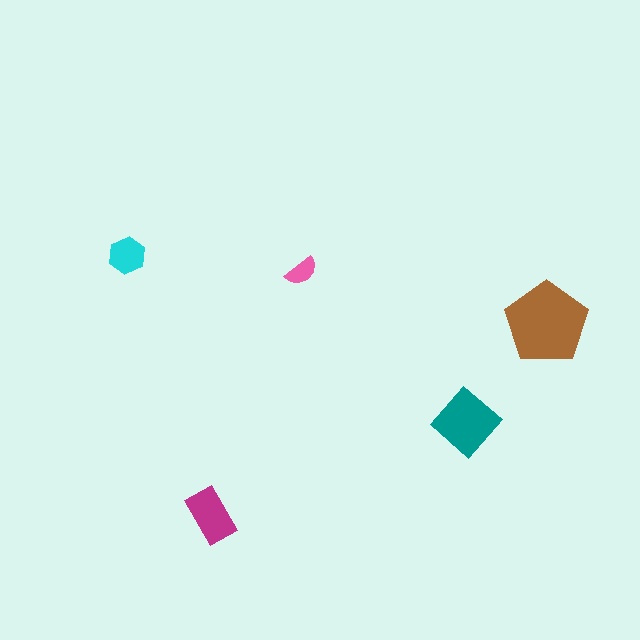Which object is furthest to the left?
The cyan hexagon is leftmost.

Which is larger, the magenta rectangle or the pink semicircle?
The magenta rectangle.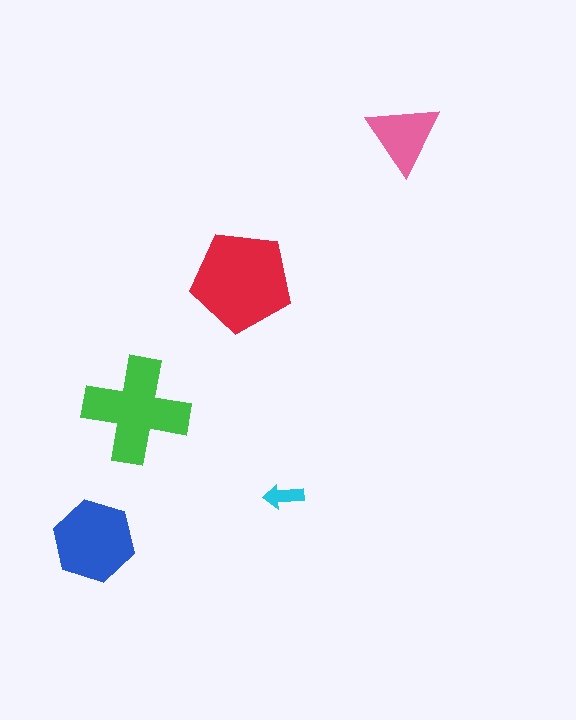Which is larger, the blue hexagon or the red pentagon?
The red pentagon.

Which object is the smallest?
The cyan arrow.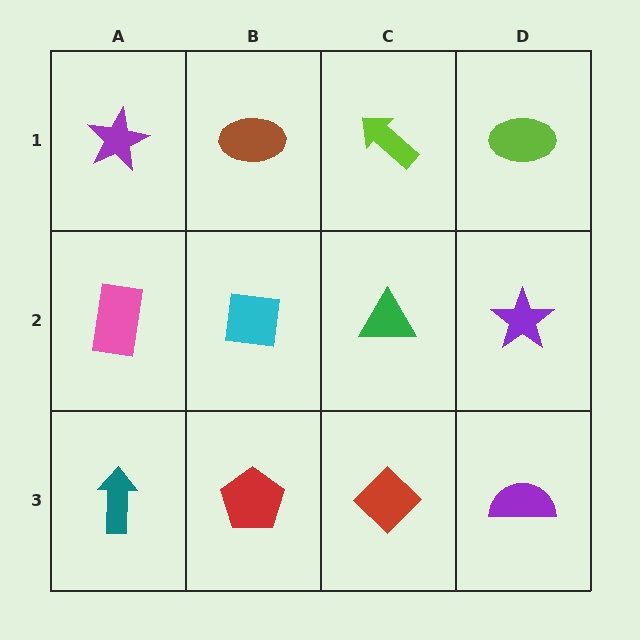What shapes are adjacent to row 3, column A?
A pink rectangle (row 2, column A), a red pentagon (row 3, column B).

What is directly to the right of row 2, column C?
A purple star.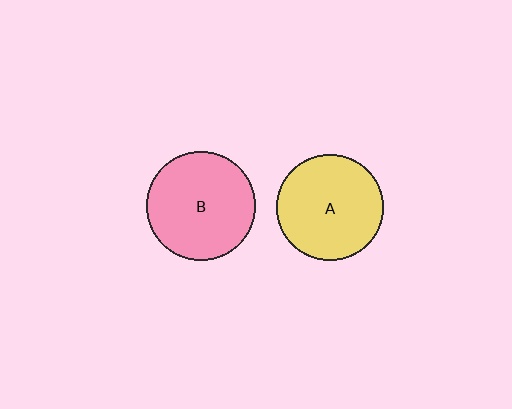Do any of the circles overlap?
No, none of the circles overlap.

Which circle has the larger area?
Circle B (pink).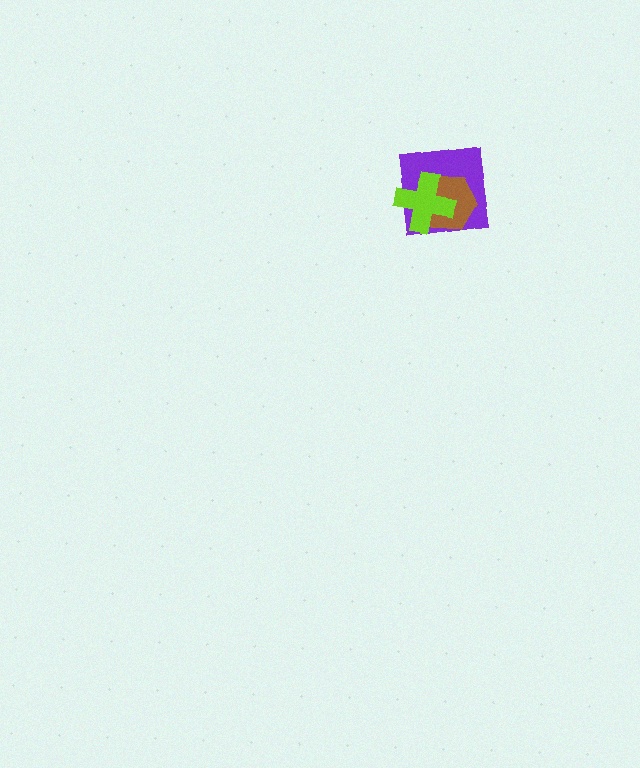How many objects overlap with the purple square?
2 objects overlap with the purple square.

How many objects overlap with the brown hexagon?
2 objects overlap with the brown hexagon.